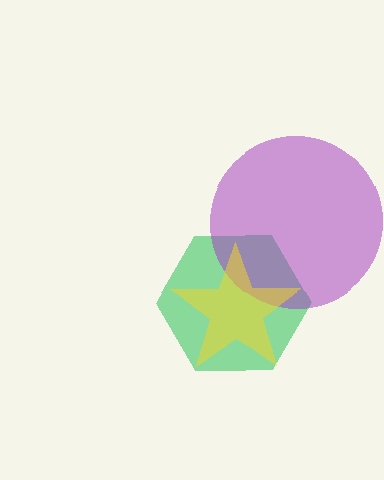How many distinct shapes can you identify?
There are 3 distinct shapes: a green hexagon, a purple circle, a yellow star.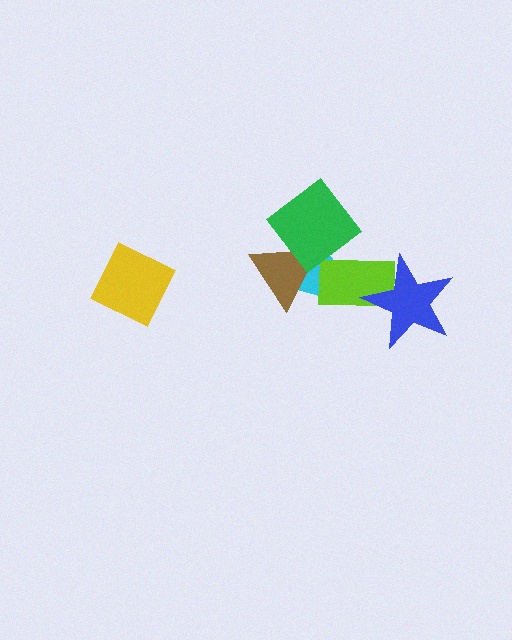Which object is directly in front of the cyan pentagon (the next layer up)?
The lime rectangle is directly in front of the cyan pentagon.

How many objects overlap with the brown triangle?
2 objects overlap with the brown triangle.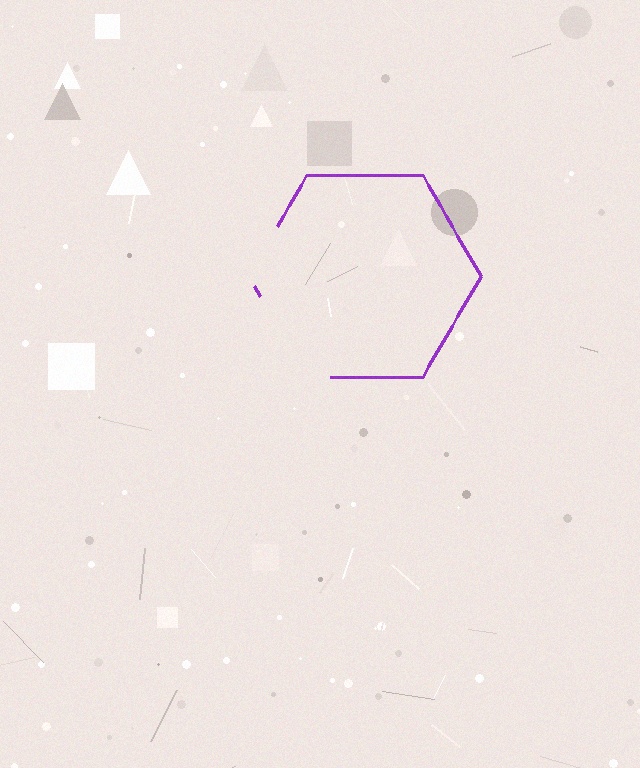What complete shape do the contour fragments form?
The contour fragments form a hexagon.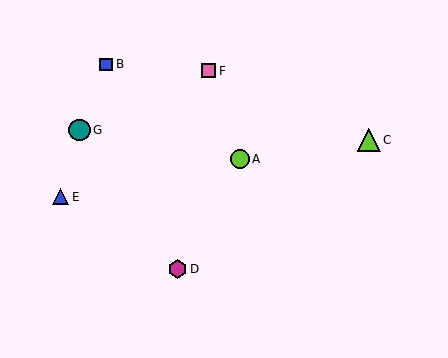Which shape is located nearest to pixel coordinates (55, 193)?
The blue triangle (labeled E) at (61, 197) is nearest to that location.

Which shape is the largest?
The lime triangle (labeled C) is the largest.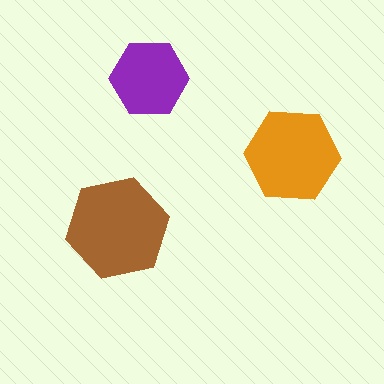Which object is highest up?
The purple hexagon is topmost.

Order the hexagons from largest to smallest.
the brown one, the orange one, the purple one.